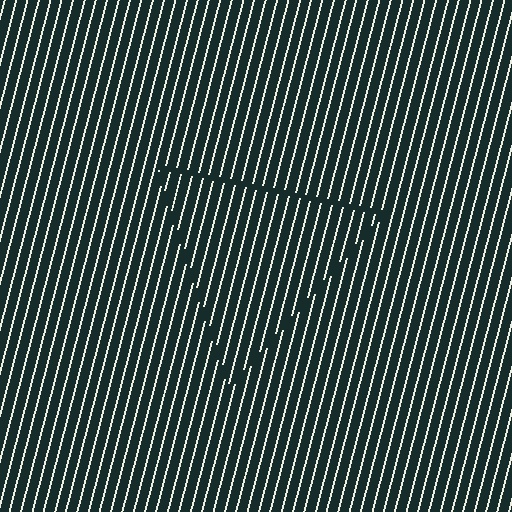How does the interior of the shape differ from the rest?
The interior of the shape contains the same grating, shifted by half a period — the contour is defined by the phase discontinuity where line-ends from the inner and outer gratings abut.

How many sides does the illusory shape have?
3 sides — the line-ends trace a triangle.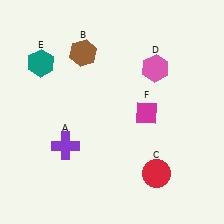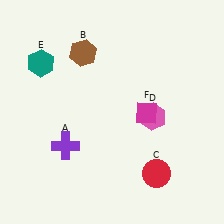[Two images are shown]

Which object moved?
The pink hexagon (D) moved down.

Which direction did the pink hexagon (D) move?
The pink hexagon (D) moved down.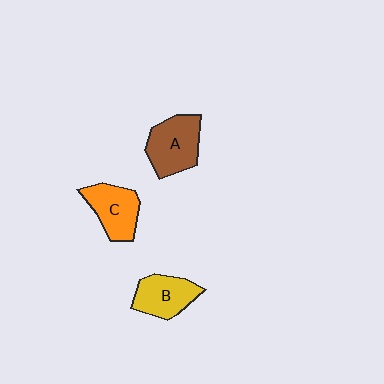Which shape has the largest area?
Shape A (brown).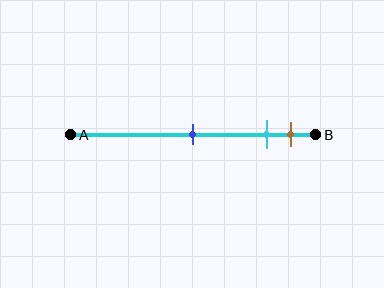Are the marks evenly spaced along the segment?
No, the marks are not evenly spaced.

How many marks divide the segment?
There are 3 marks dividing the segment.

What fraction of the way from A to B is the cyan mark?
The cyan mark is approximately 80% (0.8) of the way from A to B.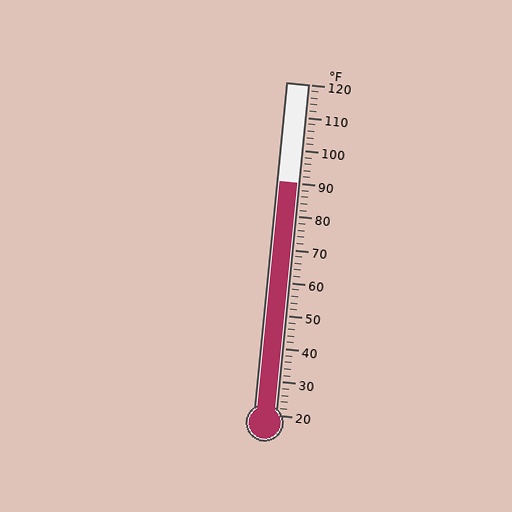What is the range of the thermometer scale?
The thermometer scale ranges from 20°F to 120°F.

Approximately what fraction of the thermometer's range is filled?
The thermometer is filled to approximately 70% of its range.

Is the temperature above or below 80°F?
The temperature is above 80°F.